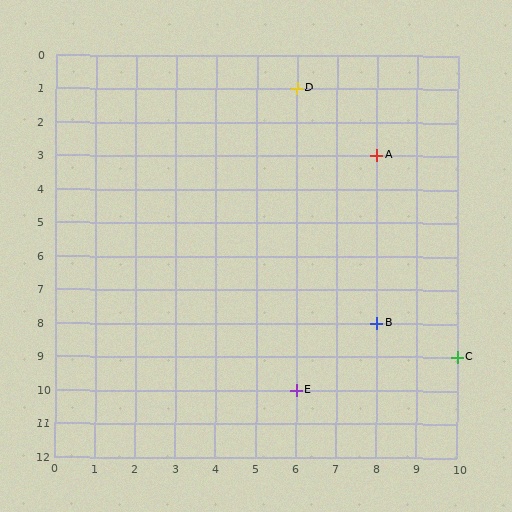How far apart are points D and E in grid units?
Points D and E are 9 rows apart.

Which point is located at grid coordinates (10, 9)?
Point C is at (10, 9).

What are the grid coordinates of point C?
Point C is at grid coordinates (10, 9).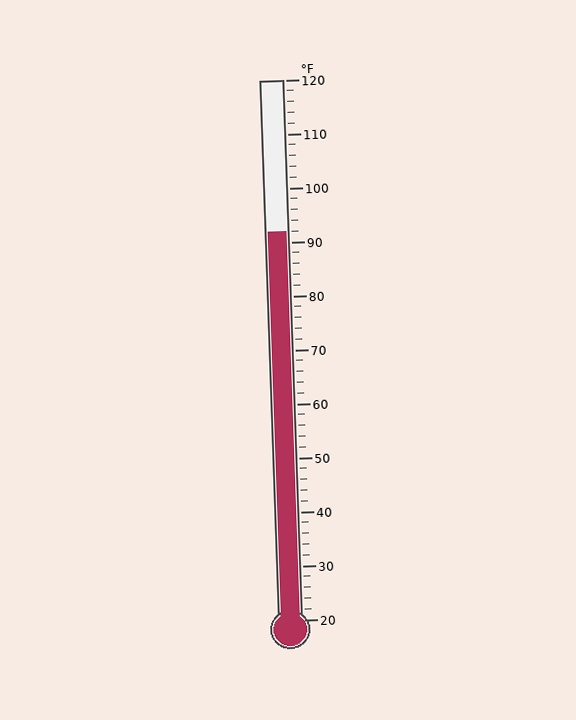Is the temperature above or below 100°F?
The temperature is below 100°F.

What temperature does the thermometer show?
The thermometer shows approximately 92°F.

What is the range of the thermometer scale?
The thermometer scale ranges from 20°F to 120°F.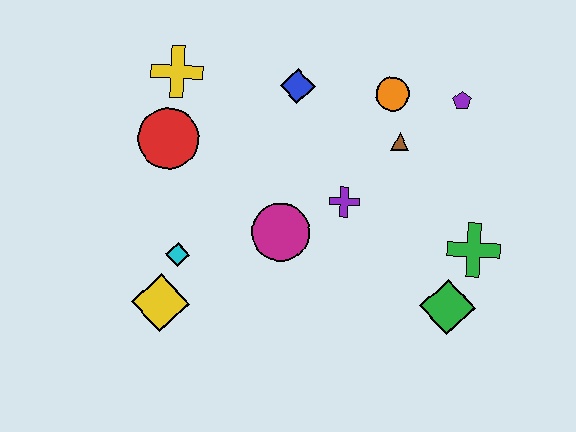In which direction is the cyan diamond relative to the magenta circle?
The cyan diamond is to the left of the magenta circle.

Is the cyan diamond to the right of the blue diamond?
No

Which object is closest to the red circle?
The yellow cross is closest to the red circle.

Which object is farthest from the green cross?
The yellow cross is farthest from the green cross.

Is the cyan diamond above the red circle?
No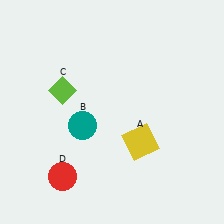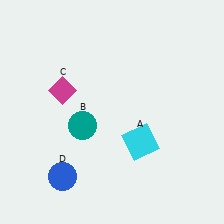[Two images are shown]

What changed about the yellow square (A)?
In Image 1, A is yellow. In Image 2, it changed to cyan.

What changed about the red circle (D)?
In Image 1, D is red. In Image 2, it changed to blue.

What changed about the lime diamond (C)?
In Image 1, C is lime. In Image 2, it changed to magenta.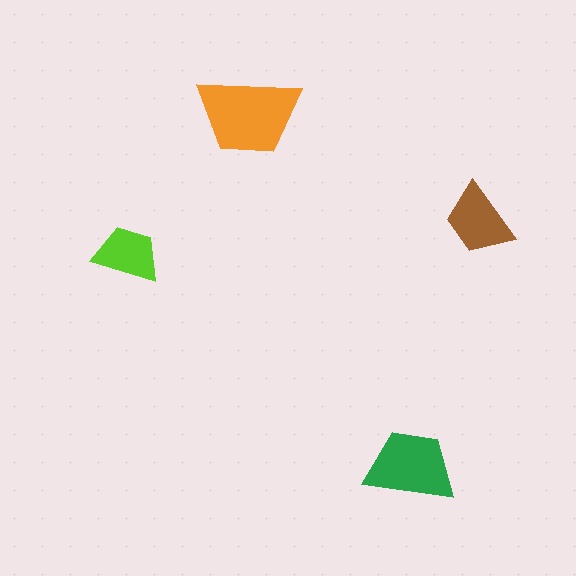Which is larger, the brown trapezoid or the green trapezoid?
The green one.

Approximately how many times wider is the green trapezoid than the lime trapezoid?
About 1.5 times wider.